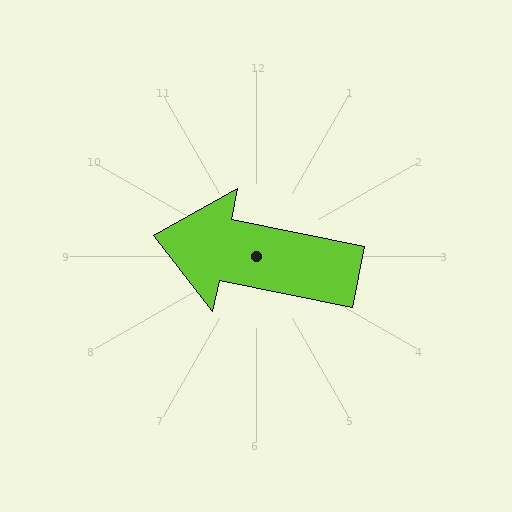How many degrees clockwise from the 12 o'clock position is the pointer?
Approximately 281 degrees.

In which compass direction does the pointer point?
West.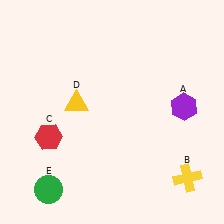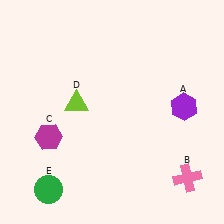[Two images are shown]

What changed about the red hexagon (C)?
In Image 1, C is red. In Image 2, it changed to magenta.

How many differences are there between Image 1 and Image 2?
There are 3 differences between the two images.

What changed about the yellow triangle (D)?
In Image 1, D is yellow. In Image 2, it changed to lime.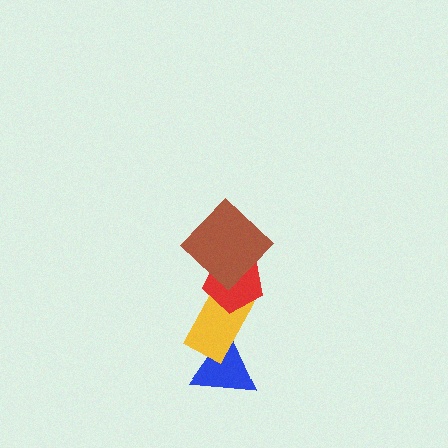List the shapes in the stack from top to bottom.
From top to bottom: the brown diamond, the red pentagon, the yellow rectangle, the blue triangle.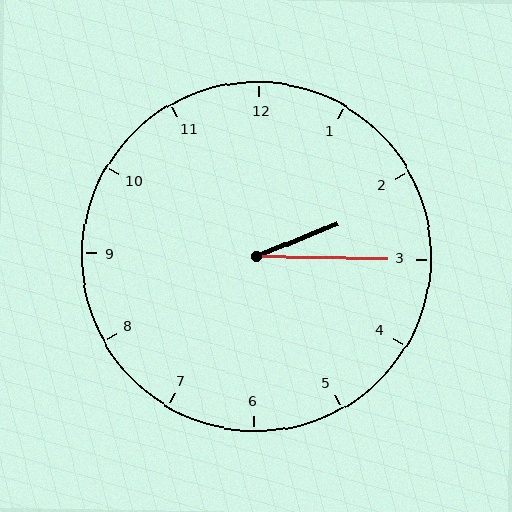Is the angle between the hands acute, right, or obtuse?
It is acute.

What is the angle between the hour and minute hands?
Approximately 22 degrees.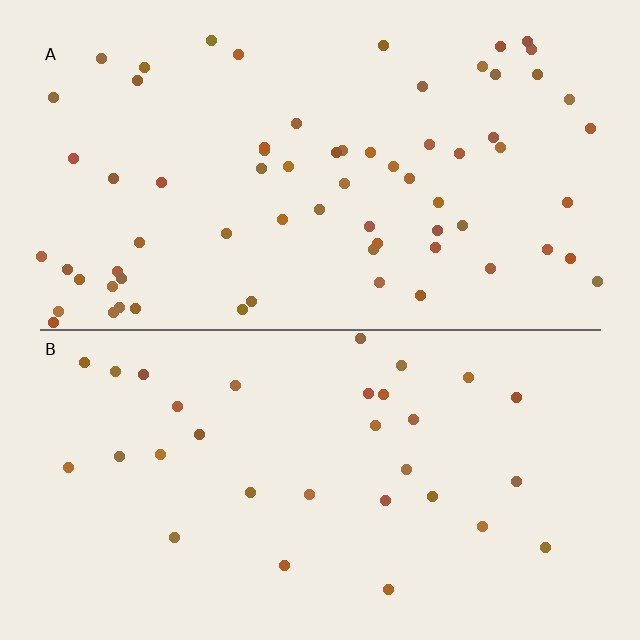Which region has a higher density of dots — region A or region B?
A (the top).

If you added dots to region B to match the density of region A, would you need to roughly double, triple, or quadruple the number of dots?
Approximately double.